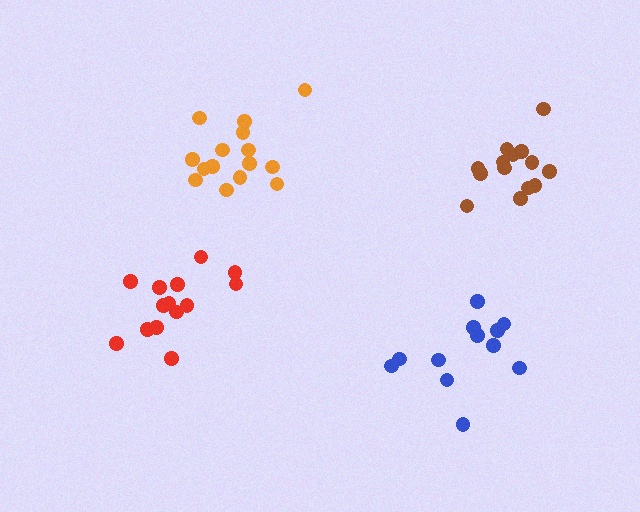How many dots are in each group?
Group 1: 12 dots, Group 2: 15 dots, Group 3: 14 dots, Group 4: 14 dots (55 total).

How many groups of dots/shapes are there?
There are 4 groups.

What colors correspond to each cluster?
The clusters are colored: blue, orange, red, brown.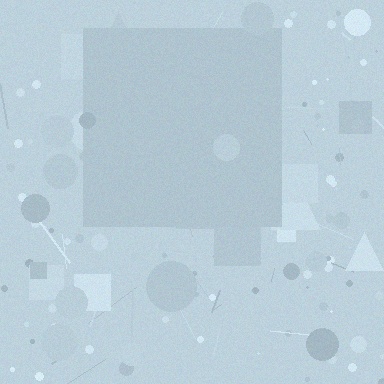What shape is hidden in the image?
A square is hidden in the image.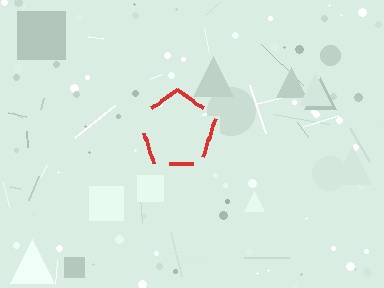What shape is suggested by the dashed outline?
The dashed outline suggests a pentagon.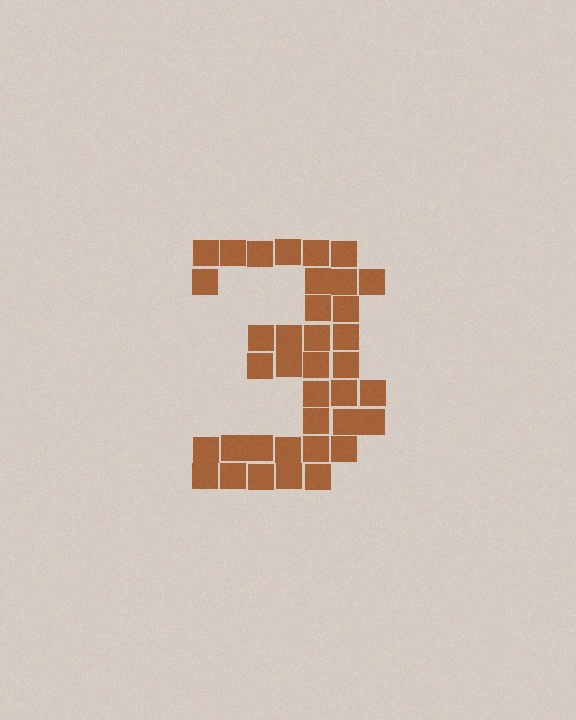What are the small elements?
The small elements are squares.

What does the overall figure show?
The overall figure shows the digit 3.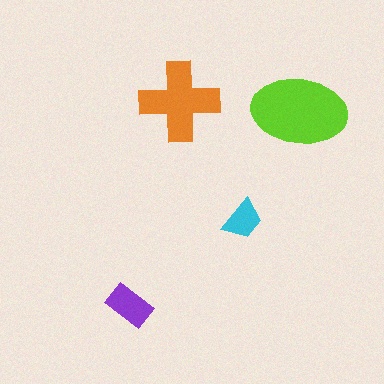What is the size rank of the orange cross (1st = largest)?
2nd.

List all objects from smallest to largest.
The cyan trapezoid, the purple rectangle, the orange cross, the lime ellipse.